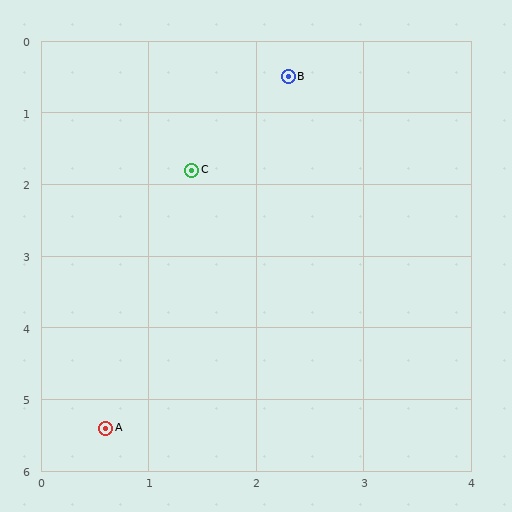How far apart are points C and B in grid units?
Points C and B are about 1.6 grid units apart.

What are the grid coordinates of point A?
Point A is at approximately (0.6, 5.4).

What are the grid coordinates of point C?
Point C is at approximately (1.4, 1.8).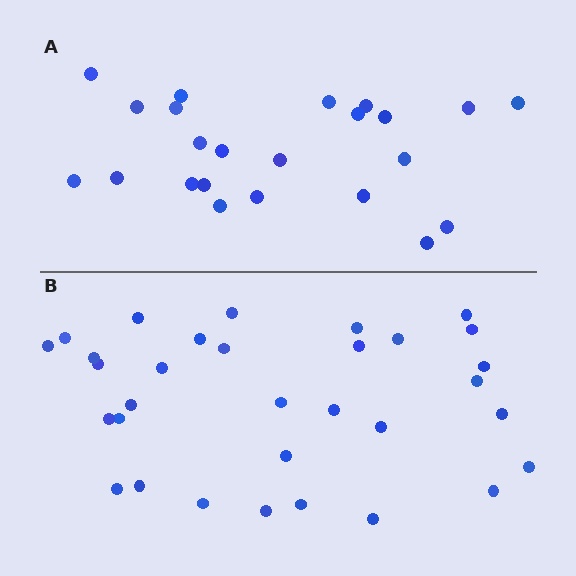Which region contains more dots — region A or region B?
Region B (the bottom region) has more dots.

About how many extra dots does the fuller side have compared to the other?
Region B has roughly 8 or so more dots than region A.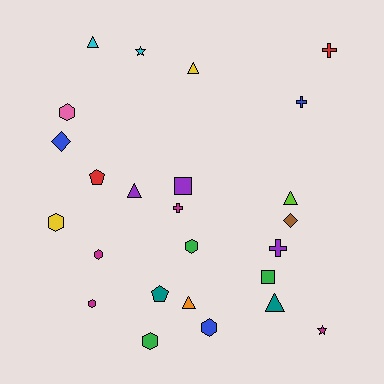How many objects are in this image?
There are 25 objects.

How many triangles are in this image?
There are 6 triangles.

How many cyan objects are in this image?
There are 2 cyan objects.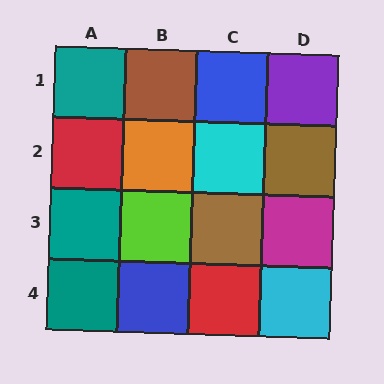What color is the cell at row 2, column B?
Orange.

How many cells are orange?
1 cell is orange.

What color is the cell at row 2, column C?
Cyan.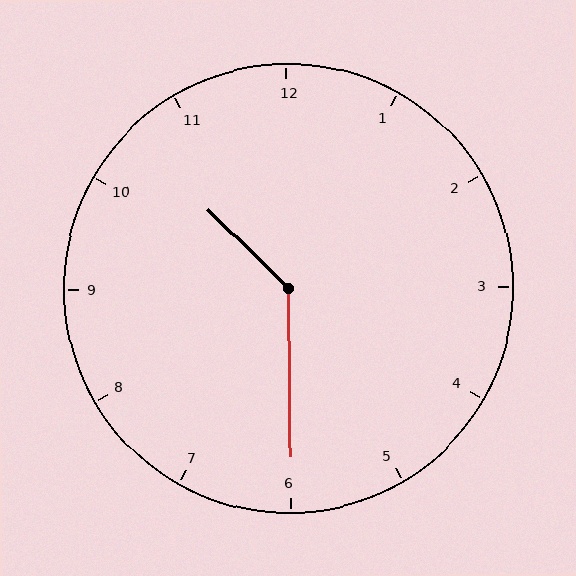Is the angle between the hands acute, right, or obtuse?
It is obtuse.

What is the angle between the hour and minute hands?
Approximately 135 degrees.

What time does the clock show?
10:30.